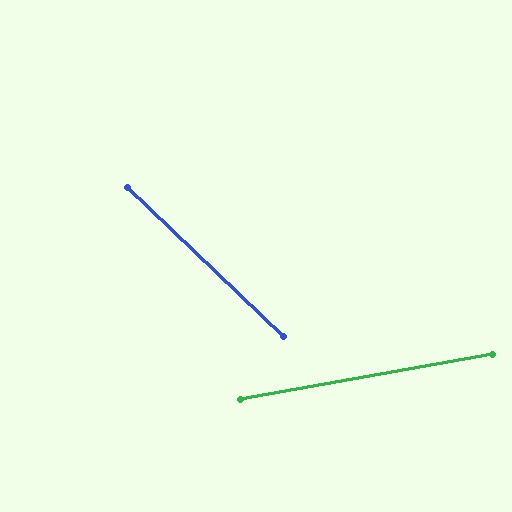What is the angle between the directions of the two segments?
Approximately 54 degrees.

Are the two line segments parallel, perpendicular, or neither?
Neither parallel nor perpendicular — they differ by about 54°.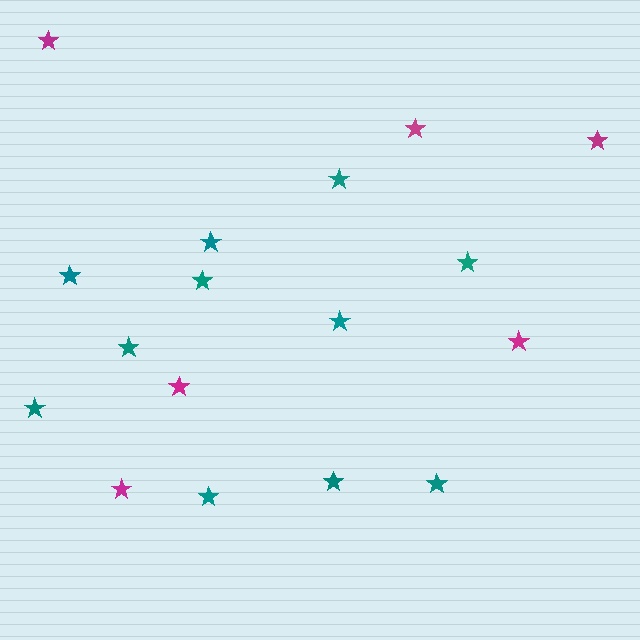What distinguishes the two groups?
There are 2 groups: one group of magenta stars (6) and one group of teal stars (11).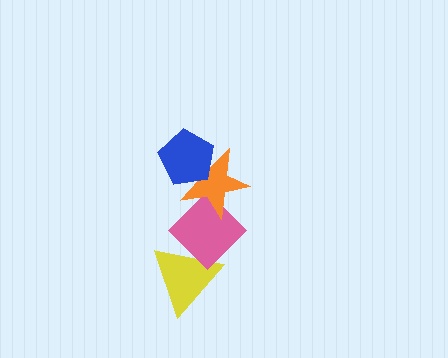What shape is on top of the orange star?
The blue pentagon is on top of the orange star.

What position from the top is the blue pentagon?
The blue pentagon is 1st from the top.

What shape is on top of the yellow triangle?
The pink diamond is on top of the yellow triangle.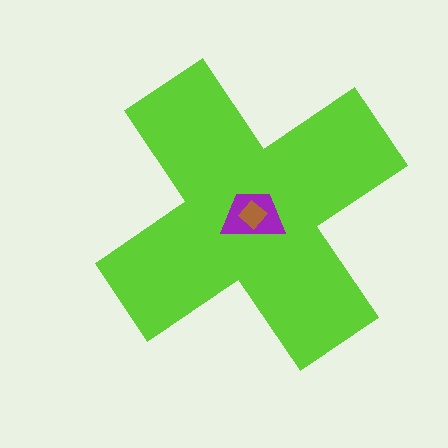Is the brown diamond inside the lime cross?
Yes.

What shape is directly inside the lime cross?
The purple trapezoid.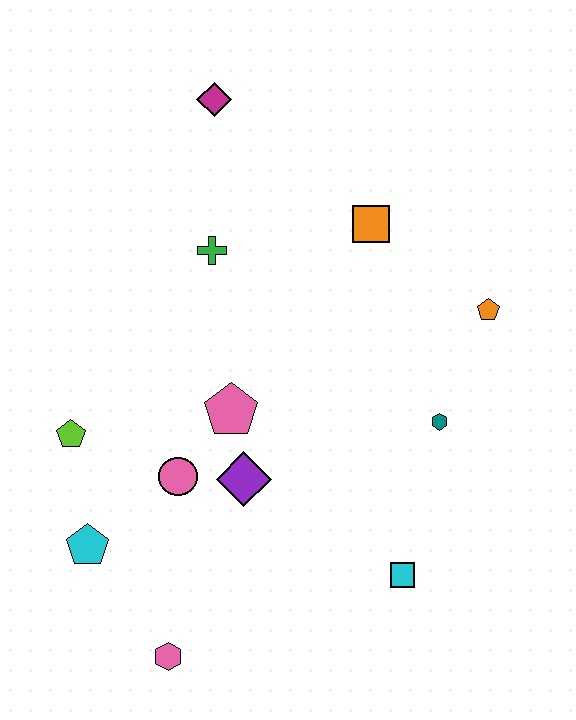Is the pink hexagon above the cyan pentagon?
No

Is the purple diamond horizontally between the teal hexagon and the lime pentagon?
Yes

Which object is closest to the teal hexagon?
The orange pentagon is closest to the teal hexagon.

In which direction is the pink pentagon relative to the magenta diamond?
The pink pentagon is below the magenta diamond.